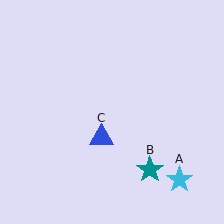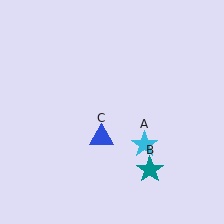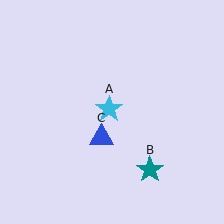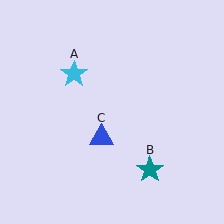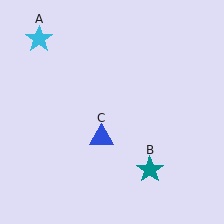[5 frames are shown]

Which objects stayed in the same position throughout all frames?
Teal star (object B) and blue triangle (object C) remained stationary.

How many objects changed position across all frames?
1 object changed position: cyan star (object A).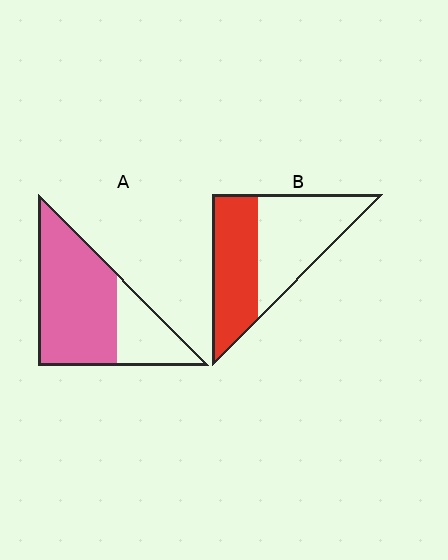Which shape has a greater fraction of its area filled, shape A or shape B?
Shape A.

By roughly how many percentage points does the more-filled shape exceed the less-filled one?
By roughly 25 percentage points (A over B).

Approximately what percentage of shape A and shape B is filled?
A is approximately 70% and B is approximately 45%.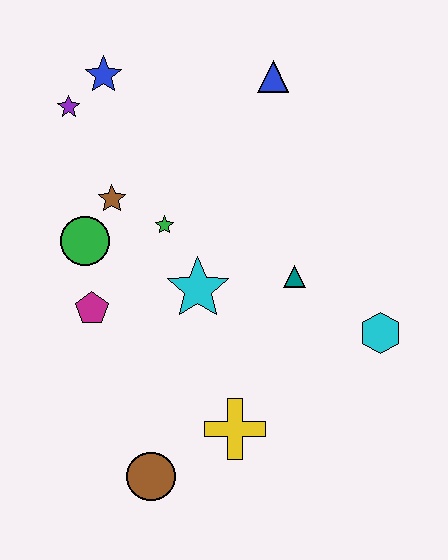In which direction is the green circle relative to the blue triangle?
The green circle is to the left of the blue triangle.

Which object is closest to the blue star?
The purple star is closest to the blue star.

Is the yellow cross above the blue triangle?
No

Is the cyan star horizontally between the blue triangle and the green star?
Yes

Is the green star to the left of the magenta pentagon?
No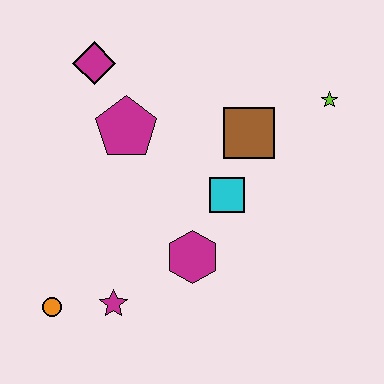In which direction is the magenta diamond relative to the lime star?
The magenta diamond is to the left of the lime star.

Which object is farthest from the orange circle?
The lime star is farthest from the orange circle.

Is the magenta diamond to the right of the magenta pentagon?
No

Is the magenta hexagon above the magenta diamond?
No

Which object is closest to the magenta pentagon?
The magenta diamond is closest to the magenta pentagon.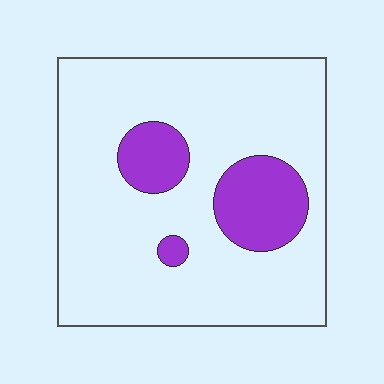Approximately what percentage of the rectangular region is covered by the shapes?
Approximately 15%.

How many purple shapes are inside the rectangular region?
3.